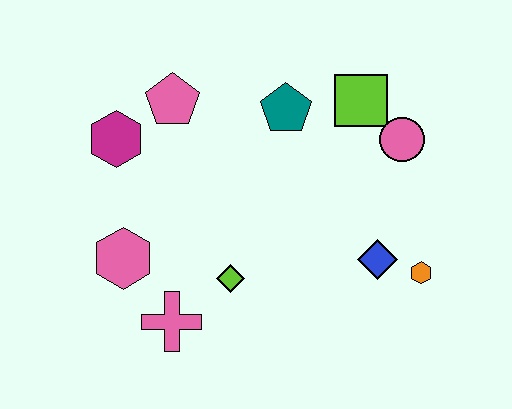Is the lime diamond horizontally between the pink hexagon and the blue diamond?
Yes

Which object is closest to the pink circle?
The lime square is closest to the pink circle.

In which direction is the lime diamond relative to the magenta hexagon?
The lime diamond is below the magenta hexagon.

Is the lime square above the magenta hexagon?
Yes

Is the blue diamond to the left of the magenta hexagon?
No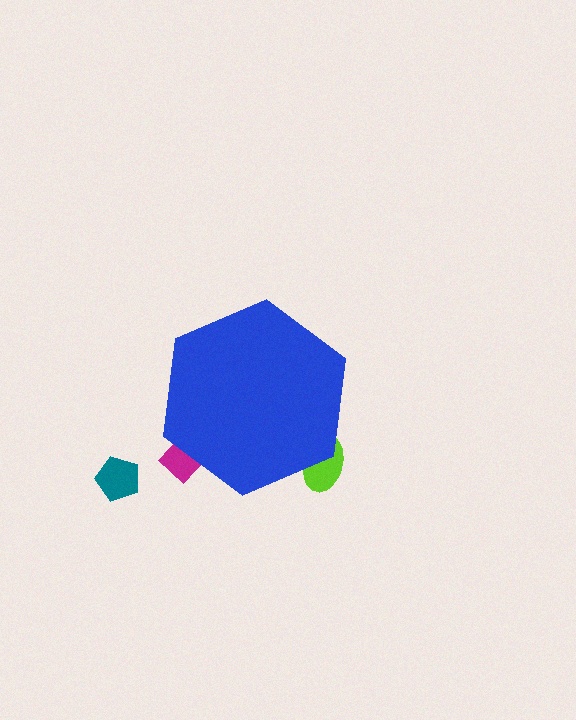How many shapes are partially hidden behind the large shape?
2 shapes are partially hidden.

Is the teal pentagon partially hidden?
No, the teal pentagon is fully visible.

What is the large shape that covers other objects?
A blue hexagon.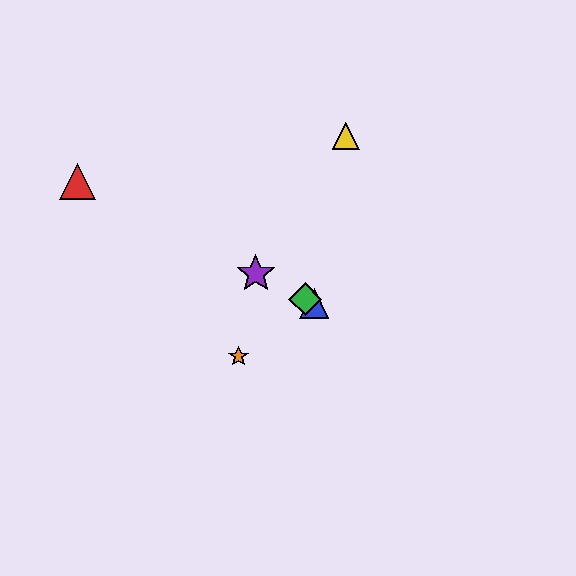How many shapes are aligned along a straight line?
4 shapes (the red triangle, the blue triangle, the green diamond, the purple star) are aligned along a straight line.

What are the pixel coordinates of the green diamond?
The green diamond is at (305, 299).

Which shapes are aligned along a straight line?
The red triangle, the blue triangle, the green diamond, the purple star are aligned along a straight line.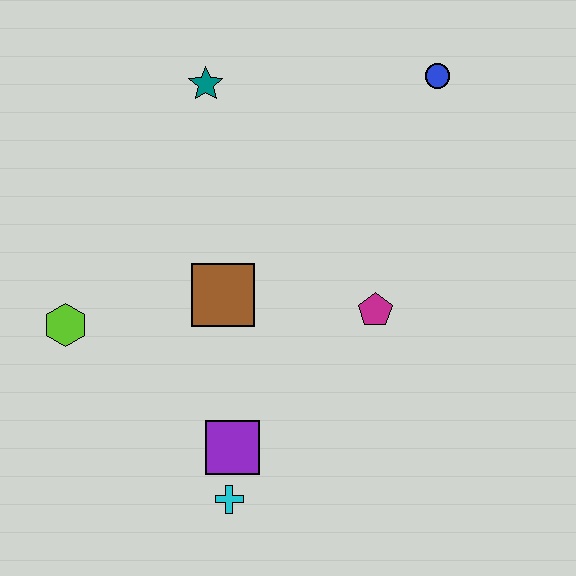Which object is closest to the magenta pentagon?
The brown square is closest to the magenta pentagon.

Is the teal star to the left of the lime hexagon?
No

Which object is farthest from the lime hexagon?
The blue circle is farthest from the lime hexagon.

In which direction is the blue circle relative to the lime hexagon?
The blue circle is to the right of the lime hexagon.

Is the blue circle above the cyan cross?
Yes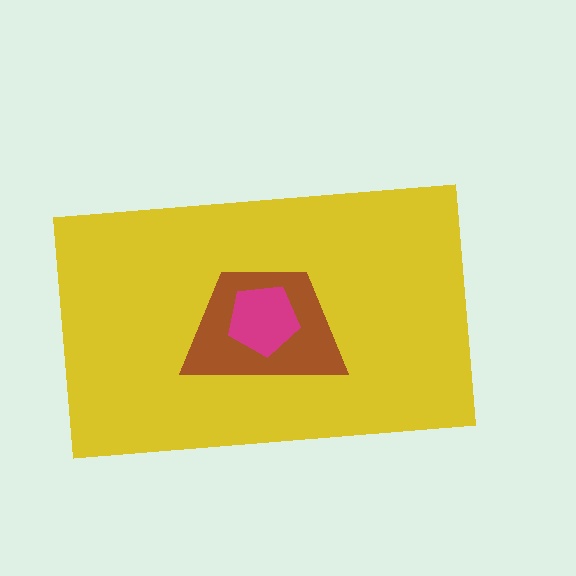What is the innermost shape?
The magenta pentagon.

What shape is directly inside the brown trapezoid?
The magenta pentagon.